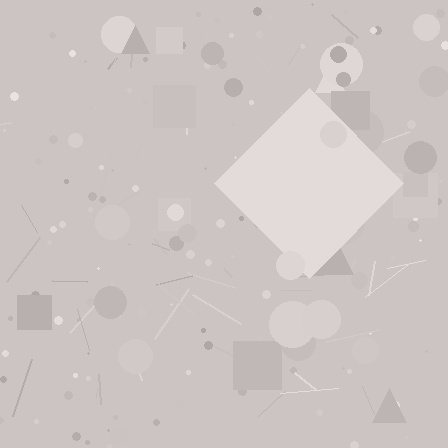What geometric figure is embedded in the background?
A diamond is embedded in the background.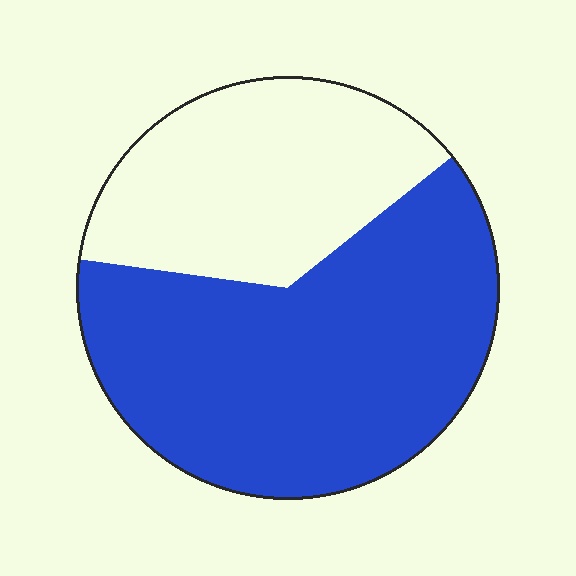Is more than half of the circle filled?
Yes.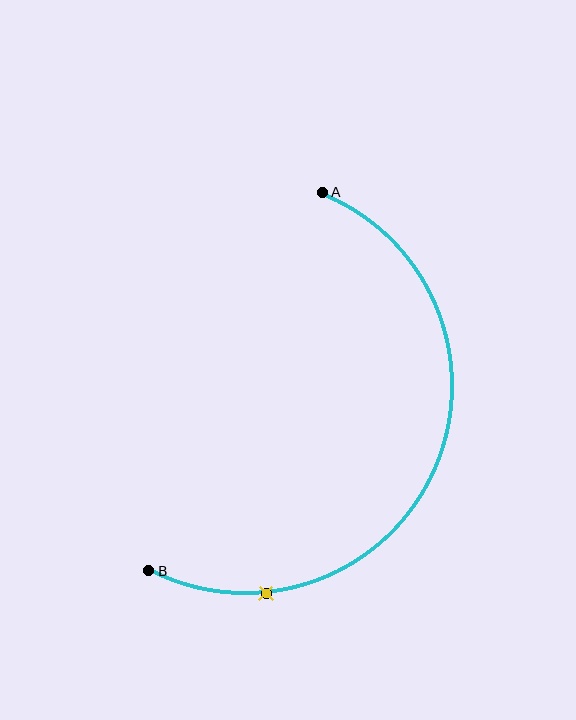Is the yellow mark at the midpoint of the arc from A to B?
No. The yellow mark lies on the arc but is closer to endpoint B. The arc midpoint would be at the point on the curve equidistant along the arc from both A and B.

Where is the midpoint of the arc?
The arc midpoint is the point on the curve farthest from the straight line joining A and B. It sits to the right of that line.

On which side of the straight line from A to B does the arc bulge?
The arc bulges to the right of the straight line connecting A and B.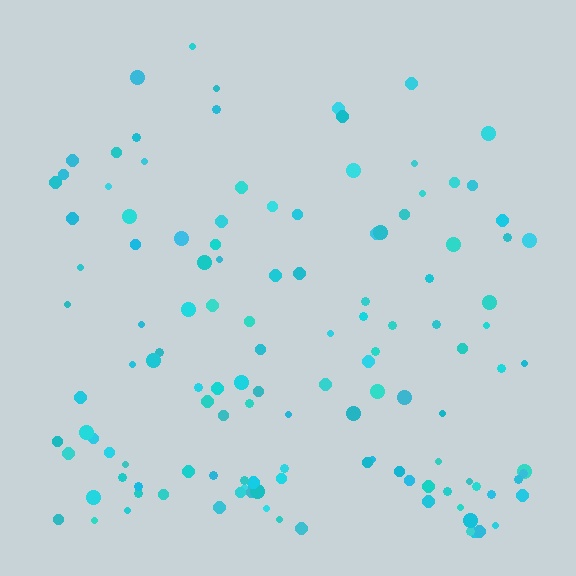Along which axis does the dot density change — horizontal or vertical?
Vertical.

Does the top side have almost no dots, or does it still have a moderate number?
Still a moderate number, just noticeably fewer than the bottom.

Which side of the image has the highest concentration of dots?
The bottom.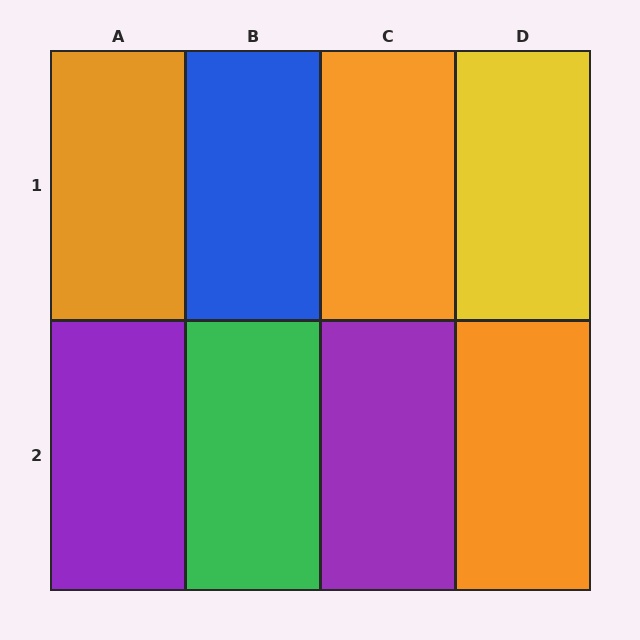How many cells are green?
1 cell is green.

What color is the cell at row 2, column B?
Green.